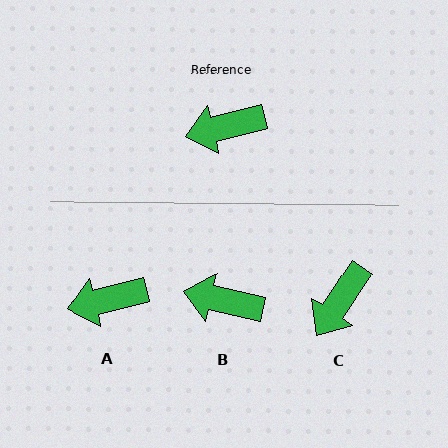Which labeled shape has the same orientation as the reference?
A.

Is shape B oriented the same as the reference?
No, it is off by about 27 degrees.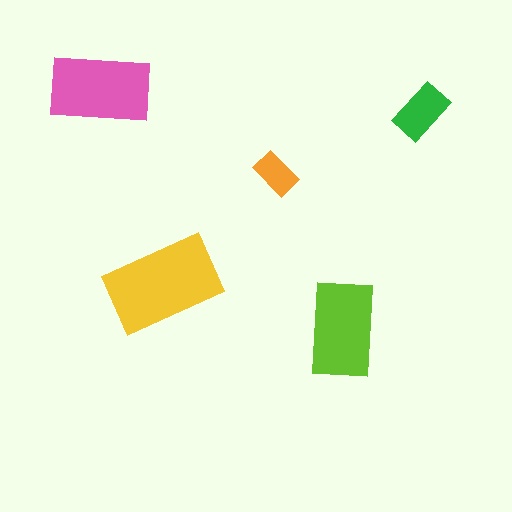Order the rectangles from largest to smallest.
the yellow one, the pink one, the lime one, the green one, the orange one.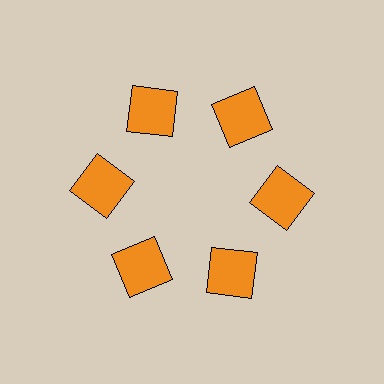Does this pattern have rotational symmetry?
Yes, this pattern has 6-fold rotational symmetry. It looks the same after rotating 60 degrees around the center.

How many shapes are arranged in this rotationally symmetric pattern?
There are 6 shapes, arranged in 6 groups of 1.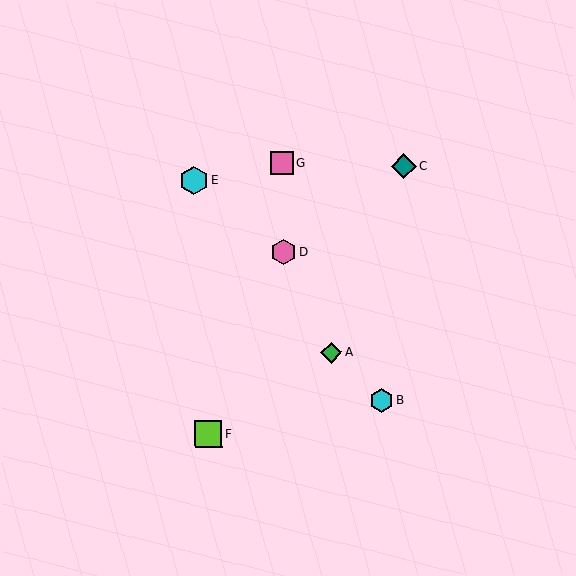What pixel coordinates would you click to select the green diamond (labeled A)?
Click at (331, 352) to select the green diamond A.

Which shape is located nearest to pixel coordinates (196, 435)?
The lime square (labeled F) at (208, 434) is nearest to that location.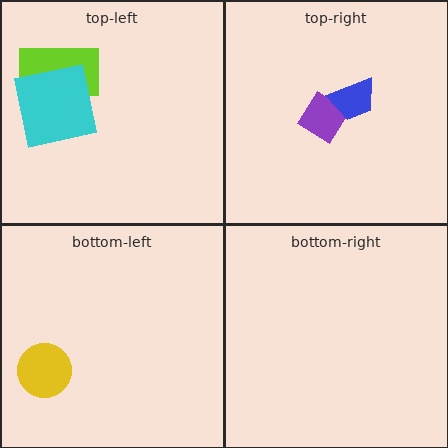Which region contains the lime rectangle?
The top-left region.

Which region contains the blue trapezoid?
The top-right region.